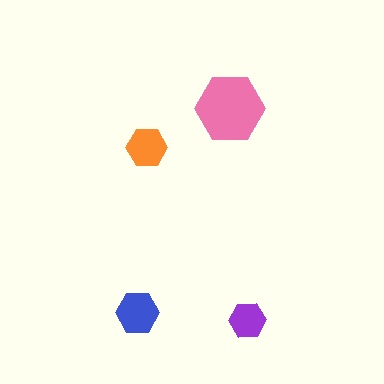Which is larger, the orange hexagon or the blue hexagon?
The blue one.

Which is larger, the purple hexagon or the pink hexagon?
The pink one.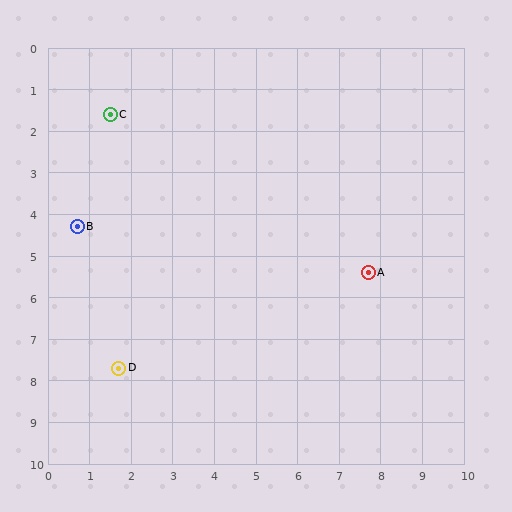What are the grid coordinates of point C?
Point C is at approximately (1.5, 1.6).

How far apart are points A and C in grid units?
Points A and C are about 7.3 grid units apart.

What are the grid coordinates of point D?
Point D is at approximately (1.7, 7.7).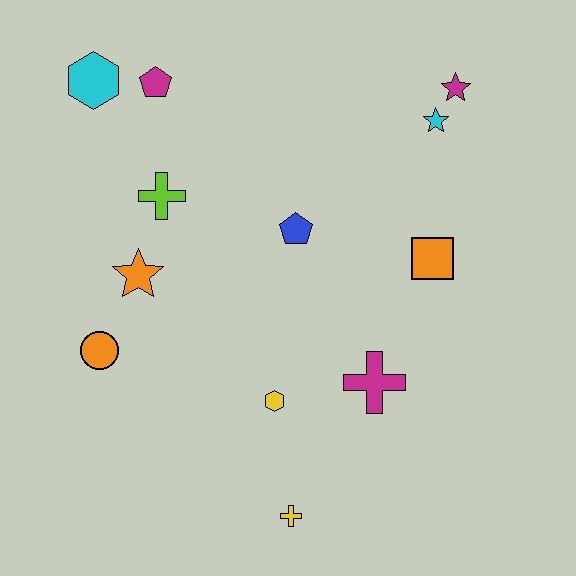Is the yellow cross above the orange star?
No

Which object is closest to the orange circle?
The orange star is closest to the orange circle.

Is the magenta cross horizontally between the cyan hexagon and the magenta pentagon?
No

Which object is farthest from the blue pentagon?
The yellow cross is farthest from the blue pentagon.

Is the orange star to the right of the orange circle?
Yes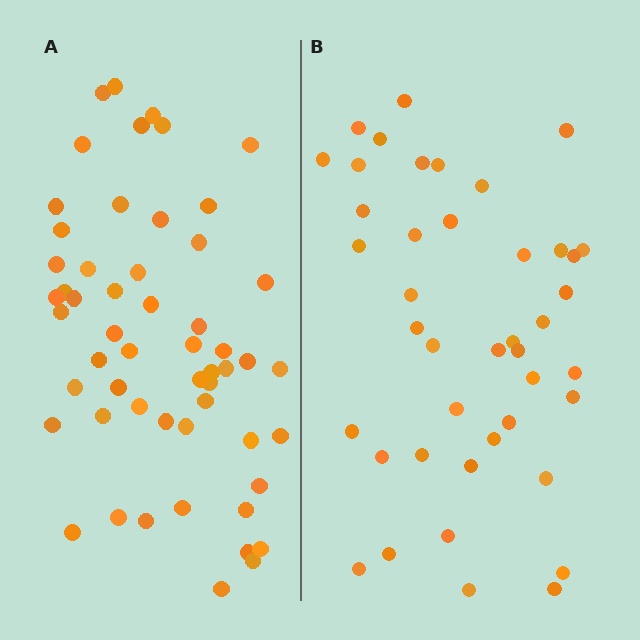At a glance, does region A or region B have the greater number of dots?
Region A (the left region) has more dots.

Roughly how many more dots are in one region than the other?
Region A has approximately 15 more dots than region B.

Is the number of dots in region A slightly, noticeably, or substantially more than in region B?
Region A has noticeably more, but not dramatically so. The ratio is roughly 1.3 to 1.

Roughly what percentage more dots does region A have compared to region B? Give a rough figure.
About 30% more.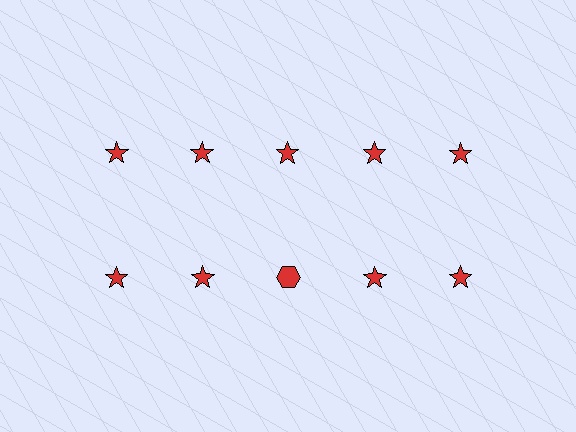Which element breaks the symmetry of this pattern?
The red hexagon in the second row, center column breaks the symmetry. All other shapes are red stars.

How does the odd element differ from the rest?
It has a different shape: hexagon instead of star.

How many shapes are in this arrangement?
There are 10 shapes arranged in a grid pattern.